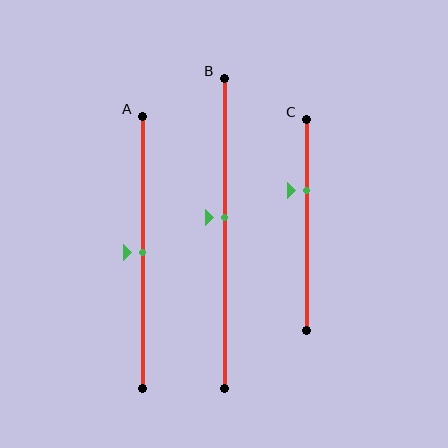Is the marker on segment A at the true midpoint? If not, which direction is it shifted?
Yes, the marker on segment A is at the true midpoint.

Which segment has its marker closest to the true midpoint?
Segment A has its marker closest to the true midpoint.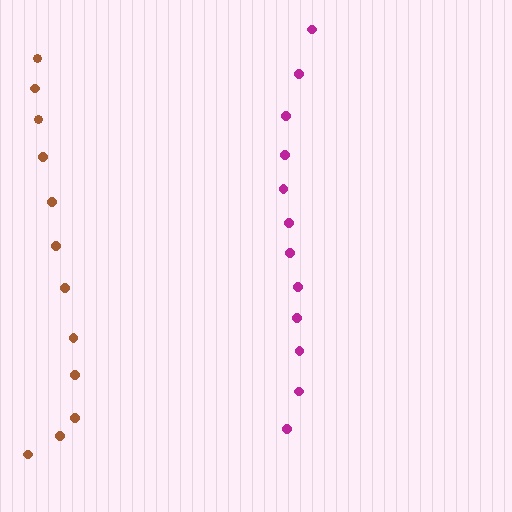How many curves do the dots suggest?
There are 2 distinct paths.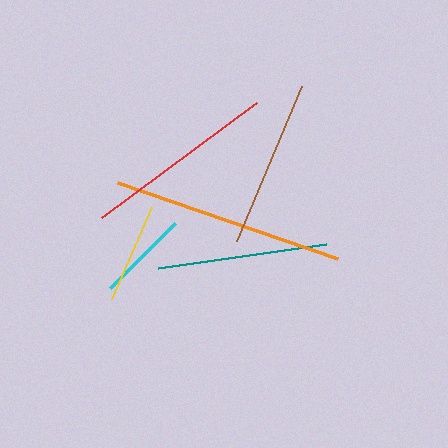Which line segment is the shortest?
The cyan line is the shortest at approximately 92 pixels.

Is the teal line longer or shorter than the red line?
The red line is longer than the teal line.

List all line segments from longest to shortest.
From longest to shortest: orange, red, teal, brown, yellow, cyan.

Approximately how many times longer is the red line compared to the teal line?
The red line is approximately 1.1 times the length of the teal line.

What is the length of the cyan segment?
The cyan segment is approximately 92 pixels long.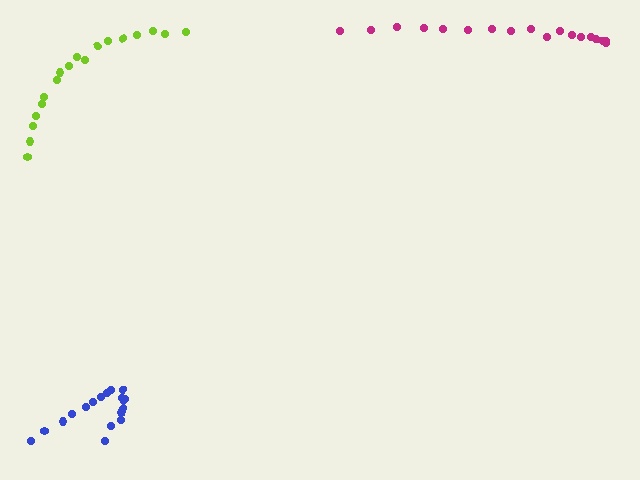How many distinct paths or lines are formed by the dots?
There are 3 distinct paths.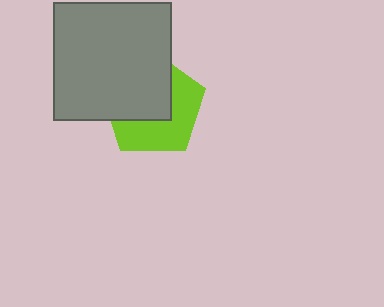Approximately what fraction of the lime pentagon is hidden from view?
Roughly 51% of the lime pentagon is hidden behind the gray square.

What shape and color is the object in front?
The object in front is a gray square.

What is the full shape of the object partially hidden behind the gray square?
The partially hidden object is a lime pentagon.